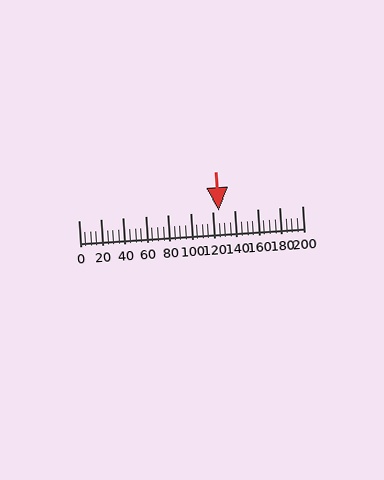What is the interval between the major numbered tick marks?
The major tick marks are spaced 20 units apart.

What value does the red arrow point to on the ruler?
The red arrow points to approximately 126.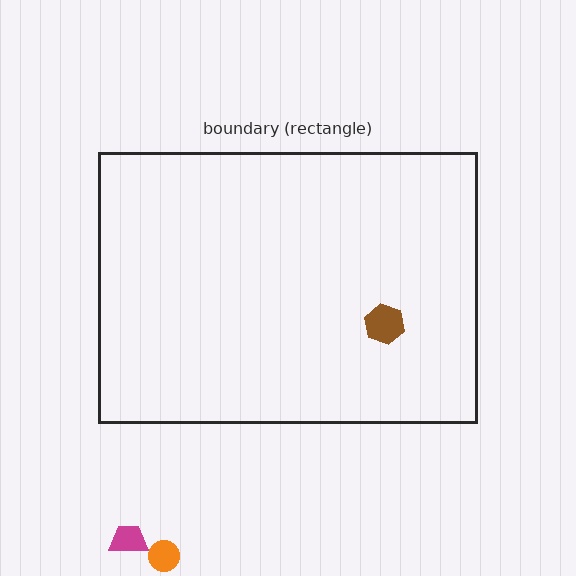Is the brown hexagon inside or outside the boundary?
Inside.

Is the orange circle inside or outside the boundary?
Outside.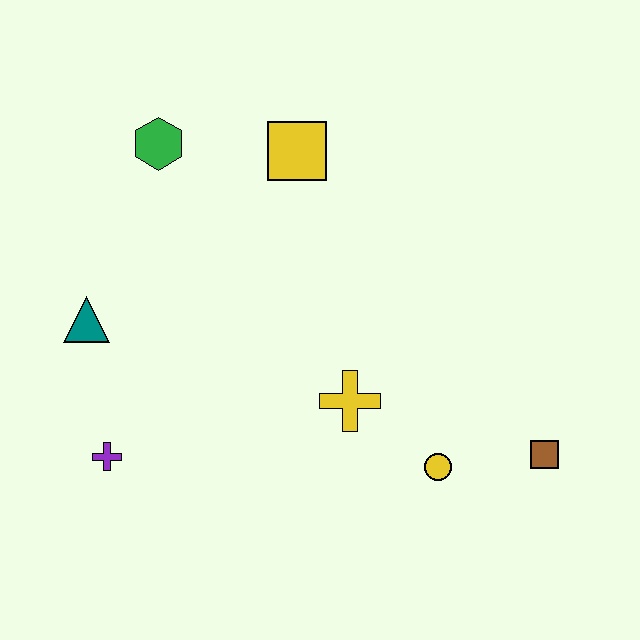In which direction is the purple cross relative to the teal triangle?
The purple cross is below the teal triangle.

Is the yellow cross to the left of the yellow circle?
Yes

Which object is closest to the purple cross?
The teal triangle is closest to the purple cross.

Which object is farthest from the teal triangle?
The brown square is farthest from the teal triangle.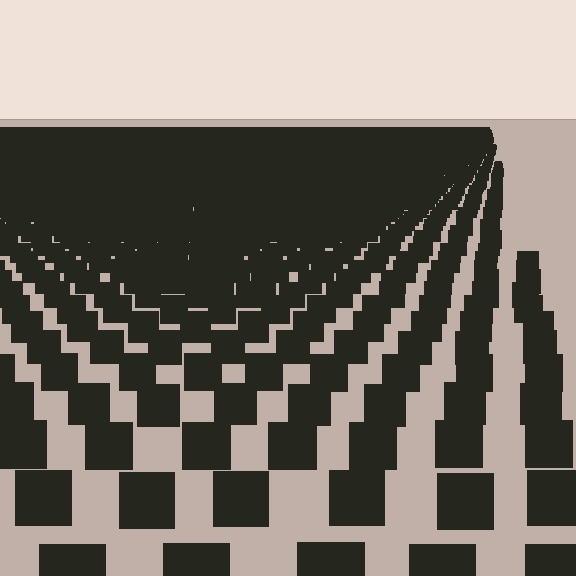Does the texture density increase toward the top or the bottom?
Density increases toward the top.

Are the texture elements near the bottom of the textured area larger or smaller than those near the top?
Larger. Near the bottom, elements are closer to the viewer and appear at a bigger on-screen size.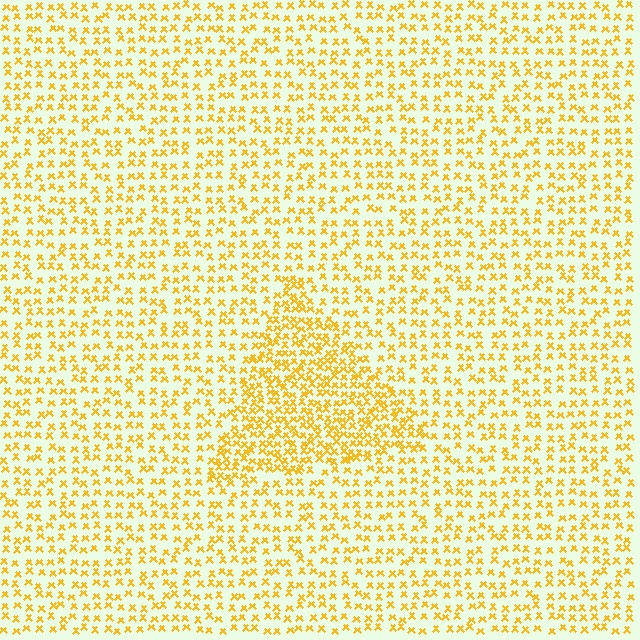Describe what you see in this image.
The image contains small yellow elements arranged at two different densities. A triangle-shaped region is visible where the elements are more densely packed than the surrounding area.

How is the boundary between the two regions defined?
The boundary is defined by a change in element density (approximately 1.9x ratio). All elements are the same color, size, and shape.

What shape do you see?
I see a triangle.